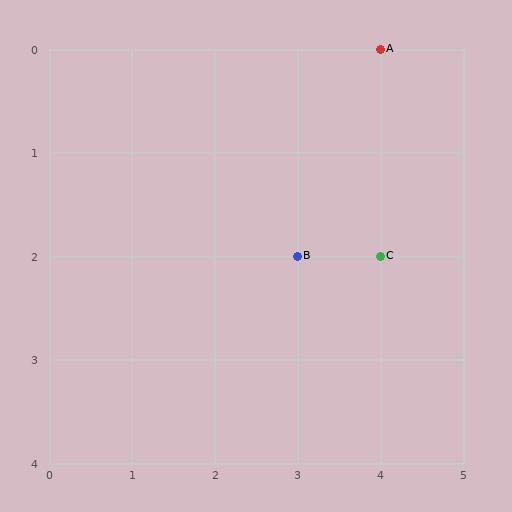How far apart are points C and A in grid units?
Points C and A are 2 rows apart.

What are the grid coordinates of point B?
Point B is at grid coordinates (3, 2).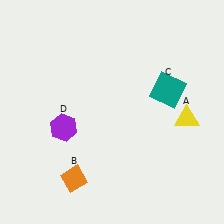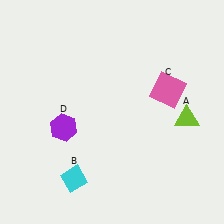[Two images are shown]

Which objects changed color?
A changed from yellow to lime. B changed from orange to cyan. C changed from teal to pink.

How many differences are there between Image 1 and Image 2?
There are 3 differences between the two images.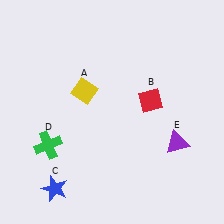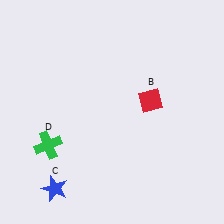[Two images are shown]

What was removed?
The purple triangle (E), the yellow diamond (A) were removed in Image 2.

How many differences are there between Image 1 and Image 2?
There are 2 differences between the two images.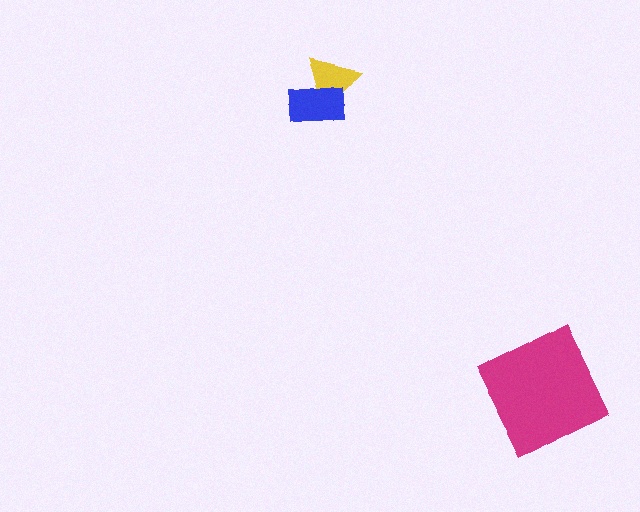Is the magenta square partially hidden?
No, no other shape covers it.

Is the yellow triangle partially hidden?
Yes, it is partially covered by another shape.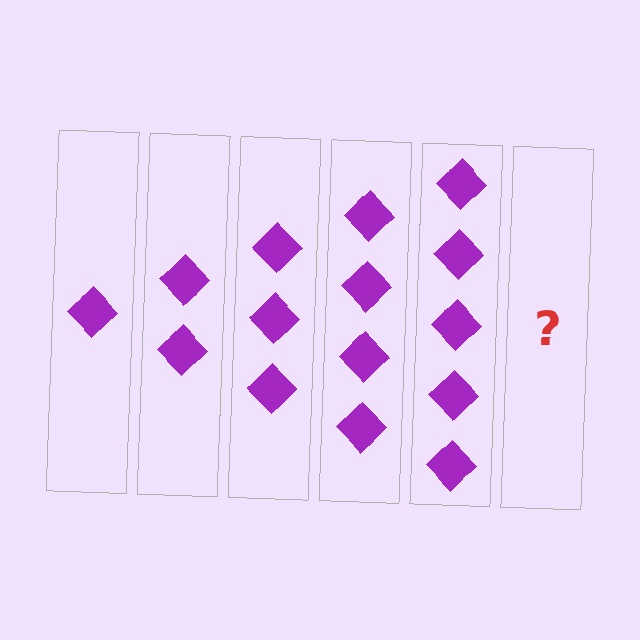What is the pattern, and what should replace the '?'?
The pattern is that each step adds one more diamond. The '?' should be 6 diamonds.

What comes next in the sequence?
The next element should be 6 diamonds.